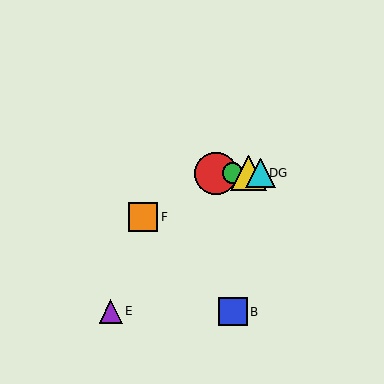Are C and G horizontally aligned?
Yes, both are at y≈173.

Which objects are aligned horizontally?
Objects A, C, D, G are aligned horizontally.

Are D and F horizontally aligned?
No, D is at y≈173 and F is at y≈217.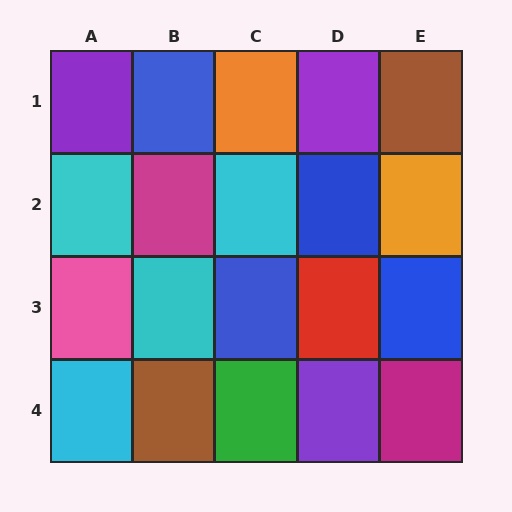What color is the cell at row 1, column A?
Purple.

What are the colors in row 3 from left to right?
Pink, cyan, blue, red, blue.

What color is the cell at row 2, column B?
Magenta.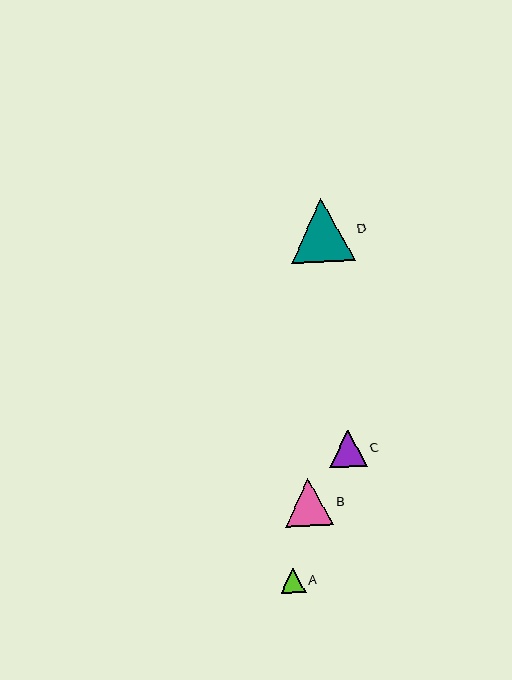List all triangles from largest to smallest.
From largest to smallest: D, B, C, A.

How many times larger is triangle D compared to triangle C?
Triangle D is approximately 1.7 times the size of triangle C.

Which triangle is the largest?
Triangle D is the largest with a size of approximately 64 pixels.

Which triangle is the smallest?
Triangle A is the smallest with a size of approximately 25 pixels.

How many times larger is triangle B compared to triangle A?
Triangle B is approximately 1.9 times the size of triangle A.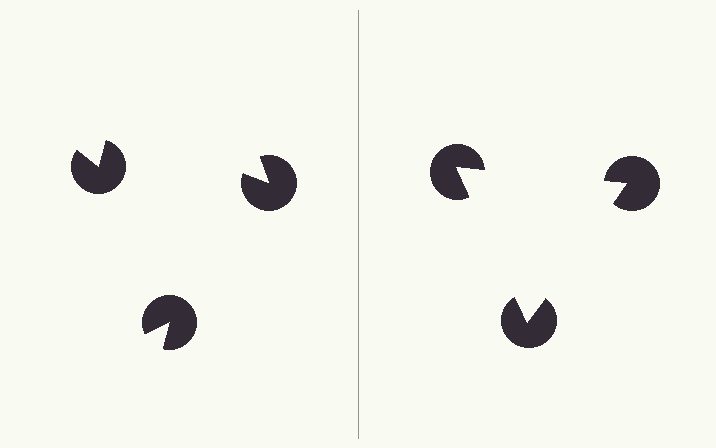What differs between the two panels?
The pac-man discs are positioned identically on both sides; only the wedge orientations differ. On the right they align to a triangle; on the left they are misaligned.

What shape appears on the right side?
An illusory triangle.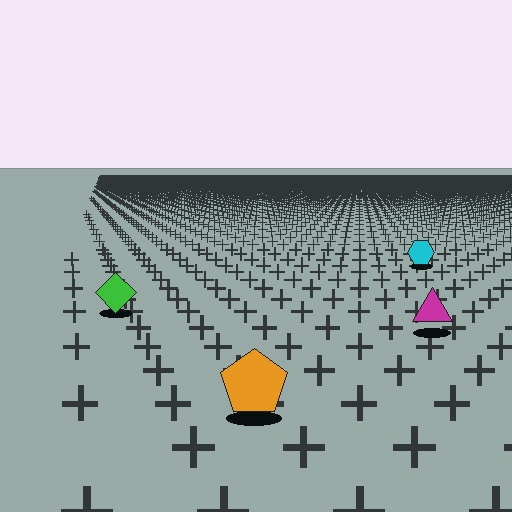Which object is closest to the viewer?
The orange pentagon is closest. The texture marks near it are larger and more spread out.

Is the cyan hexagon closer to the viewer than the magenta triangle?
No. The magenta triangle is closer — you can tell from the texture gradient: the ground texture is coarser near it.